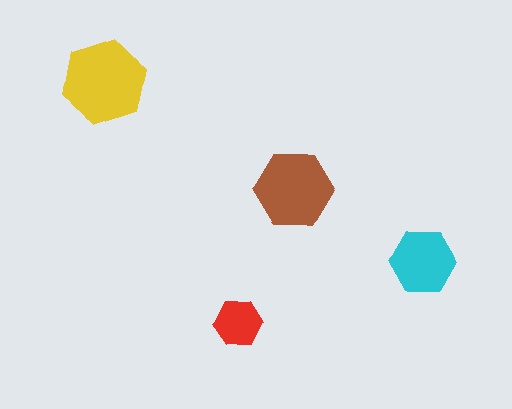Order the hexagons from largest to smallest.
the yellow one, the brown one, the cyan one, the red one.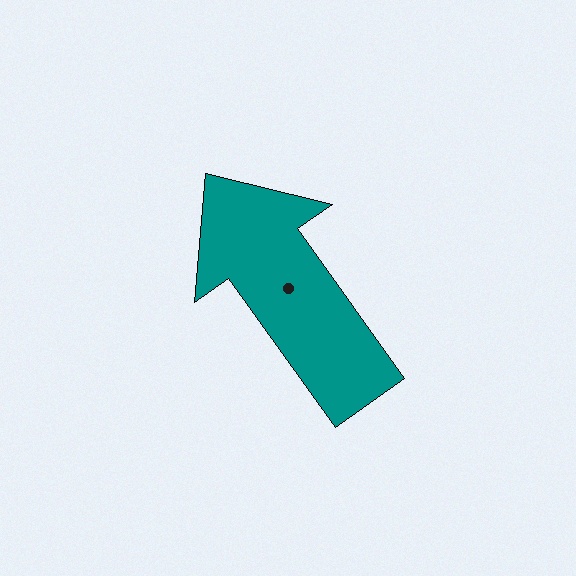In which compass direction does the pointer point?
Northwest.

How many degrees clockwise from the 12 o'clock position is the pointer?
Approximately 324 degrees.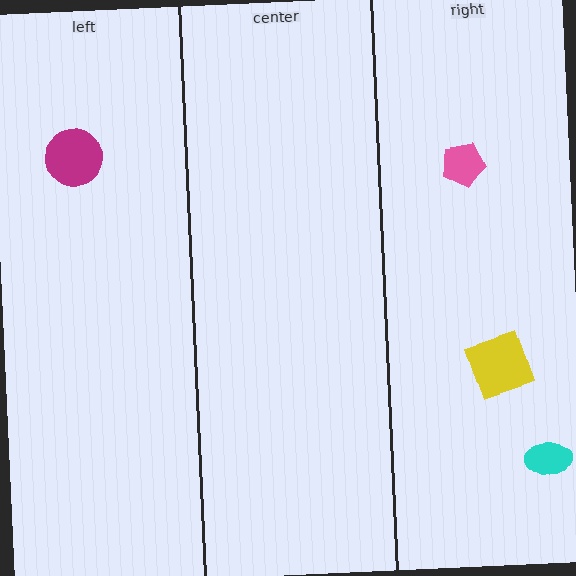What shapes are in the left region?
The magenta circle.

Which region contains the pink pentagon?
The right region.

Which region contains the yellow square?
The right region.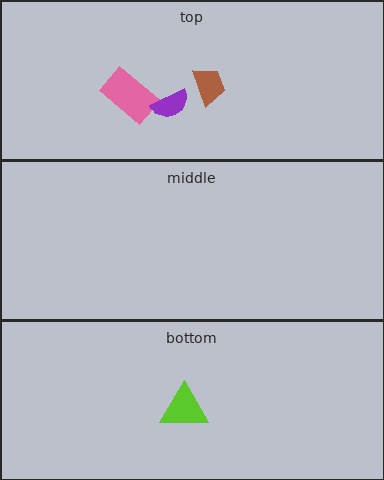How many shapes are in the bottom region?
1.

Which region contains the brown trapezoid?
The top region.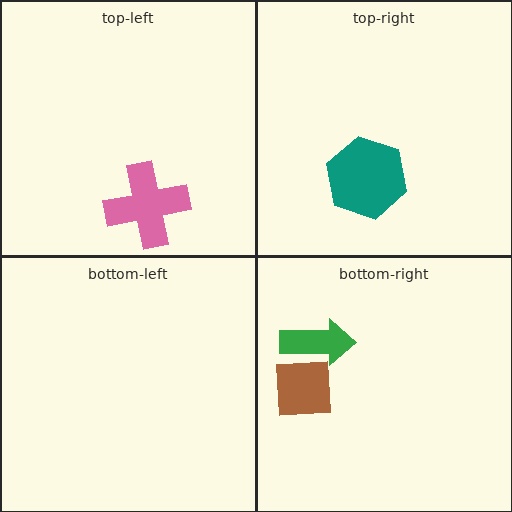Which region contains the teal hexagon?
The top-right region.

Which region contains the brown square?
The bottom-right region.